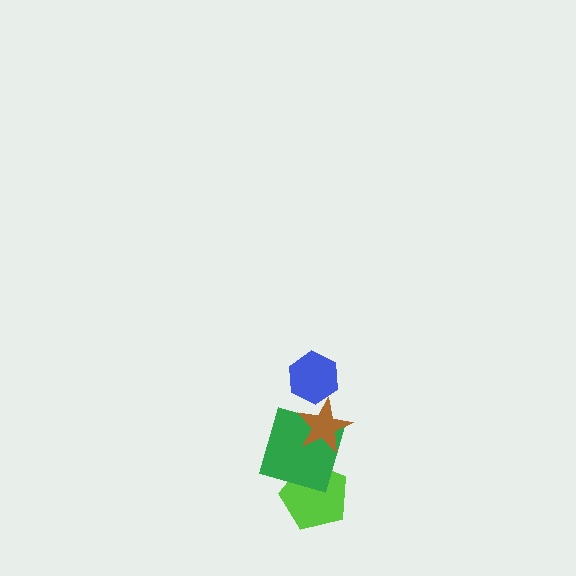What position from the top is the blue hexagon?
The blue hexagon is 1st from the top.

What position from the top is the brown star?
The brown star is 2nd from the top.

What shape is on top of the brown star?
The blue hexagon is on top of the brown star.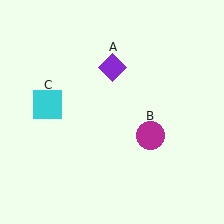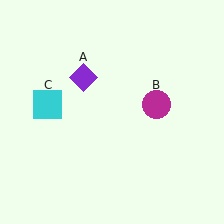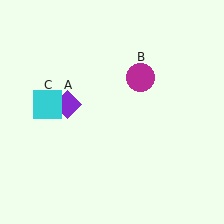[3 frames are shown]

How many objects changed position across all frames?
2 objects changed position: purple diamond (object A), magenta circle (object B).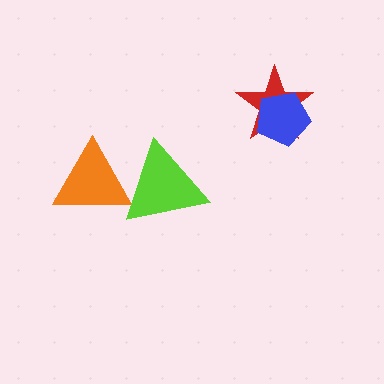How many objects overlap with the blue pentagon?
1 object overlaps with the blue pentagon.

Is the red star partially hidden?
Yes, it is partially covered by another shape.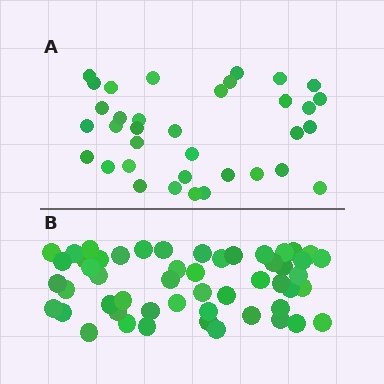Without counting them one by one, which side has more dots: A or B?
Region B (the bottom region) has more dots.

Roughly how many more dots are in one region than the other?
Region B has approximately 15 more dots than region A.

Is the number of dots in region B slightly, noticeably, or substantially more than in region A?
Region B has substantially more. The ratio is roughly 1.5 to 1.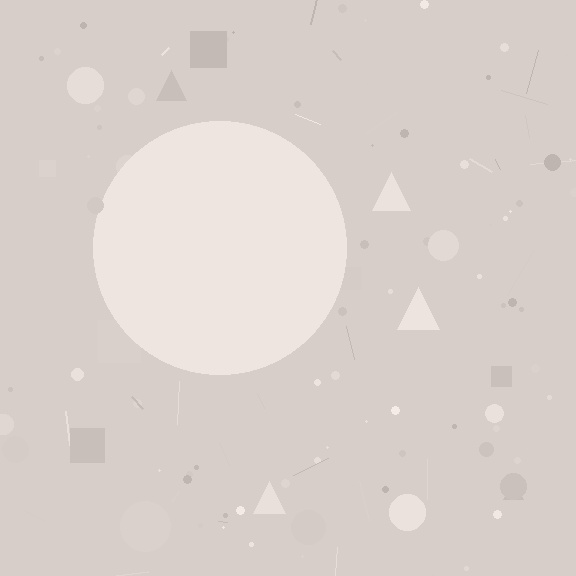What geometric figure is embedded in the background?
A circle is embedded in the background.